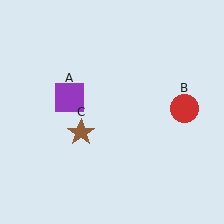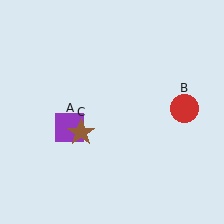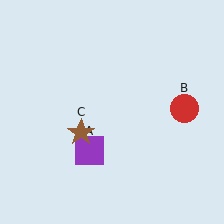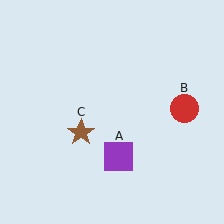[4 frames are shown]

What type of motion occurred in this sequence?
The purple square (object A) rotated counterclockwise around the center of the scene.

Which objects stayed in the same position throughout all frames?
Red circle (object B) and brown star (object C) remained stationary.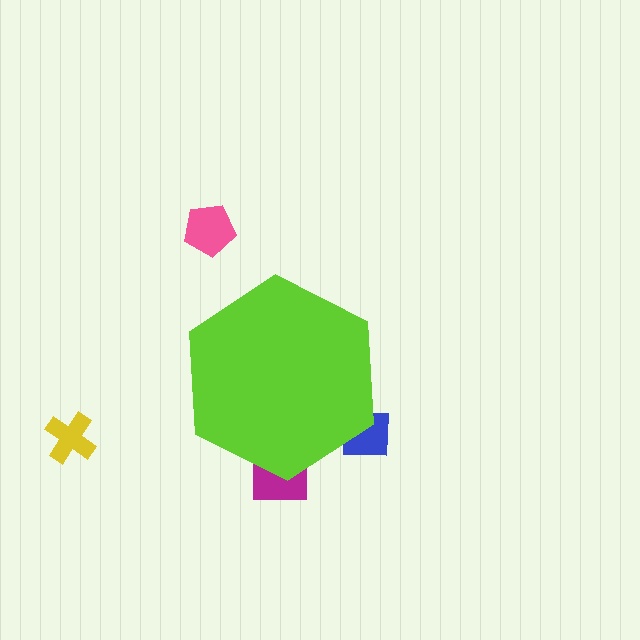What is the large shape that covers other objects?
A lime hexagon.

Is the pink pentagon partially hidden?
No, the pink pentagon is fully visible.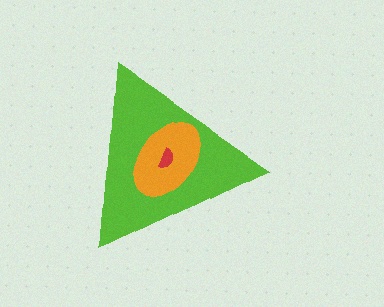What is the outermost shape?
The lime triangle.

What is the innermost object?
The red semicircle.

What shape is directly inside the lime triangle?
The orange ellipse.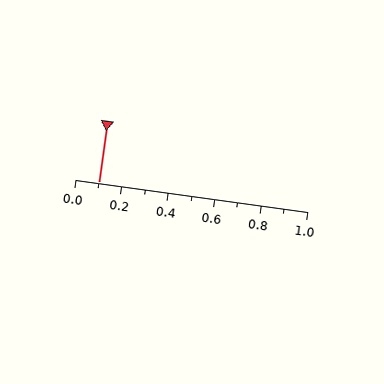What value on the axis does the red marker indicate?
The marker indicates approximately 0.1.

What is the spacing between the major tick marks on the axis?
The major ticks are spaced 0.2 apart.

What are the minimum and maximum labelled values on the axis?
The axis runs from 0.0 to 1.0.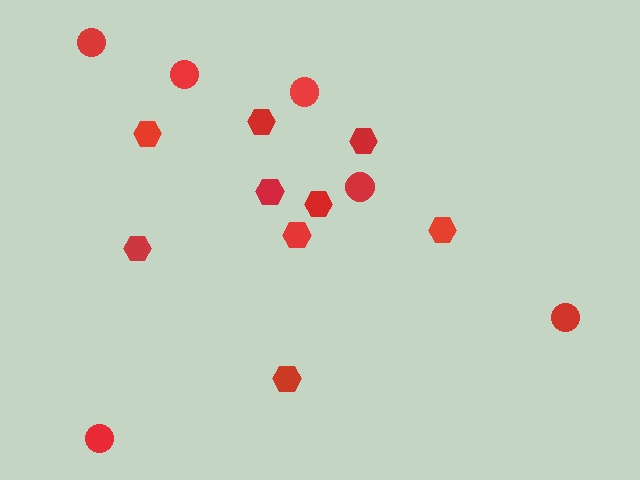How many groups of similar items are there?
There are 2 groups: one group of circles (6) and one group of hexagons (9).